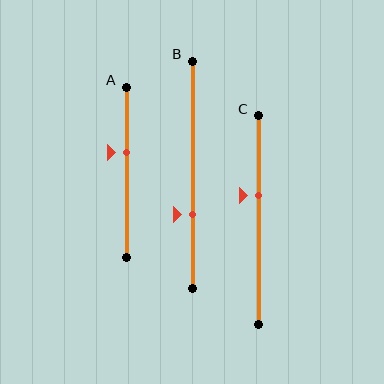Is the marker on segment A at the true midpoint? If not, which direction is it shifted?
No, the marker on segment A is shifted upward by about 12% of the segment length.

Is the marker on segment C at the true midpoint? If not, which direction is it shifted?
No, the marker on segment C is shifted upward by about 12% of the segment length.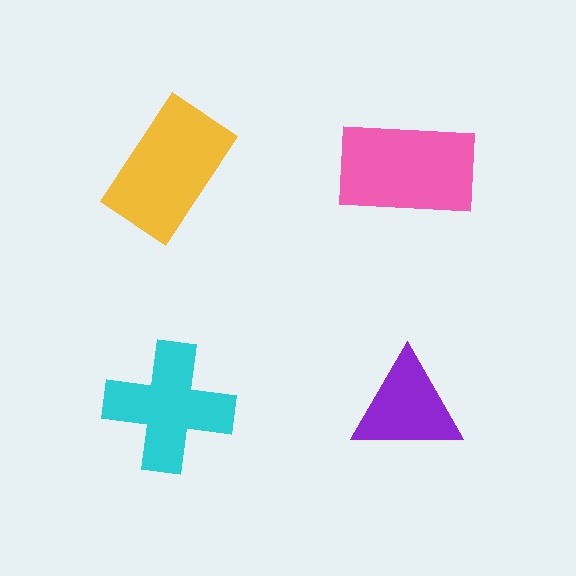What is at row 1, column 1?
A yellow rectangle.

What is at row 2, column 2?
A purple triangle.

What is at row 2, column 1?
A cyan cross.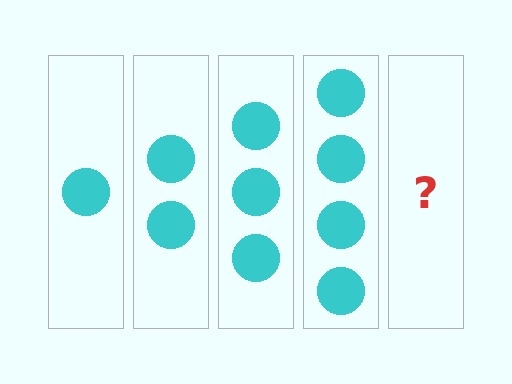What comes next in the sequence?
The next element should be 5 circles.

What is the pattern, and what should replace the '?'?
The pattern is that each step adds one more circle. The '?' should be 5 circles.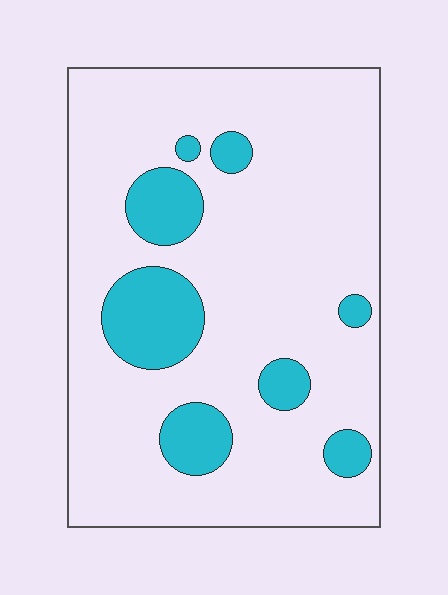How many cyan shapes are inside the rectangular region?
8.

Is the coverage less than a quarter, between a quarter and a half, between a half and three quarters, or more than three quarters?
Less than a quarter.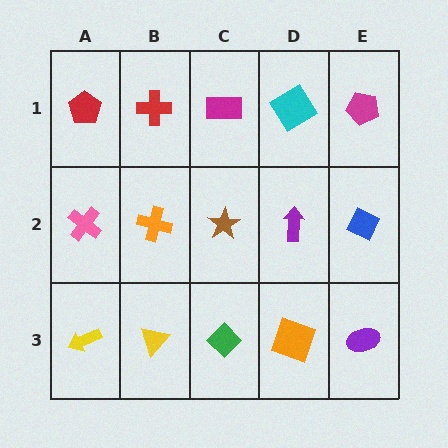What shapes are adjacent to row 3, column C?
A brown star (row 2, column C), a yellow triangle (row 3, column B), an orange square (row 3, column D).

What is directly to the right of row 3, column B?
A green diamond.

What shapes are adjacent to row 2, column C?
A magenta rectangle (row 1, column C), a green diamond (row 3, column C), an orange cross (row 2, column B), a purple arrow (row 2, column D).